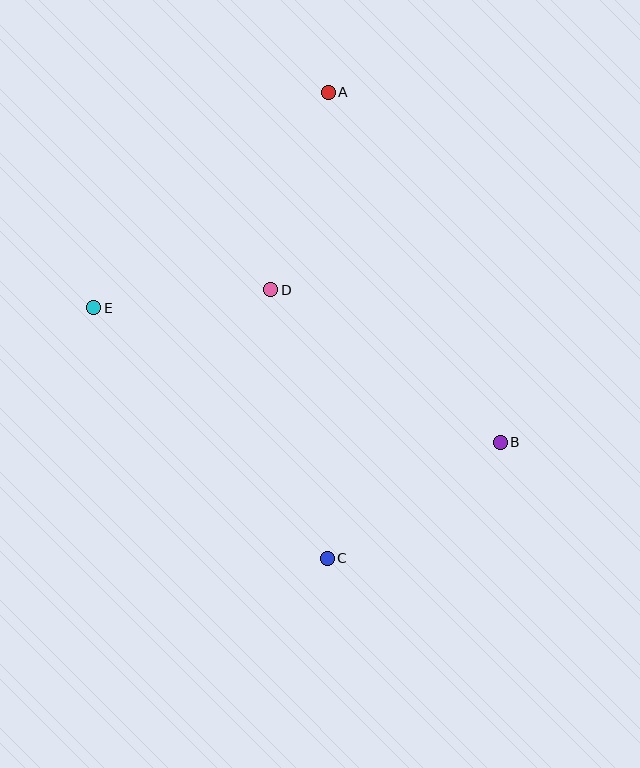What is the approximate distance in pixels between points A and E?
The distance between A and E is approximately 319 pixels.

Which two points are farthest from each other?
Points A and C are farthest from each other.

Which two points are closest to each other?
Points D and E are closest to each other.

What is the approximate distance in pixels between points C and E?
The distance between C and E is approximately 342 pixels.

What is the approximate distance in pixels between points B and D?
The distance between B and D is approximately 275 pixels.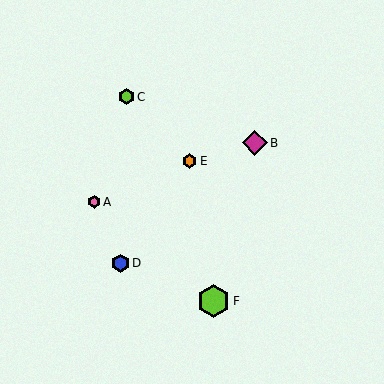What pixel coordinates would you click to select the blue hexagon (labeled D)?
Click at (120, 263) to select the blue hexagon D.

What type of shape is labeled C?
Shape C is a lime hexagon.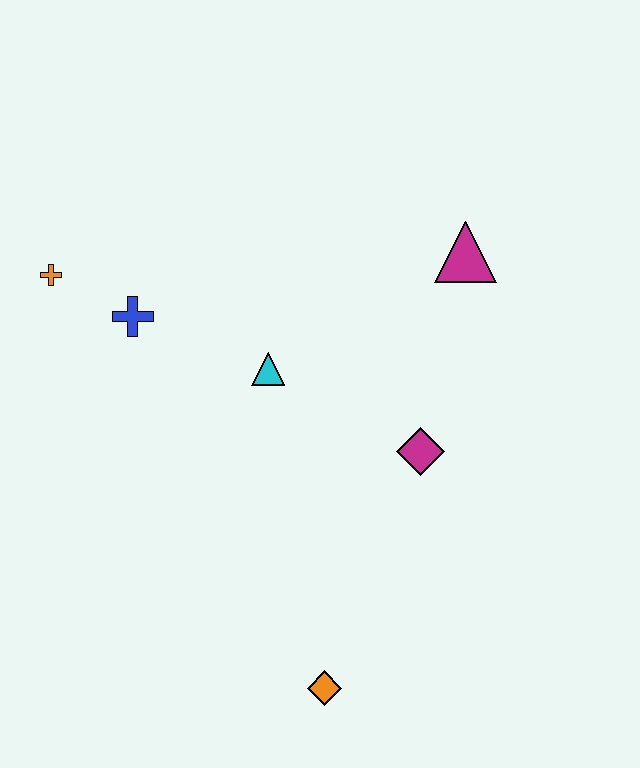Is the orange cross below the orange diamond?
No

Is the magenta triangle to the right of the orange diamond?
Yes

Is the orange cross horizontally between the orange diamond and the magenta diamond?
No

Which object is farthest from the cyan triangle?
The orange diamond is farthest from the cyan triangle.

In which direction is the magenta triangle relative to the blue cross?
The magenta triangle is to the right of the blue cross.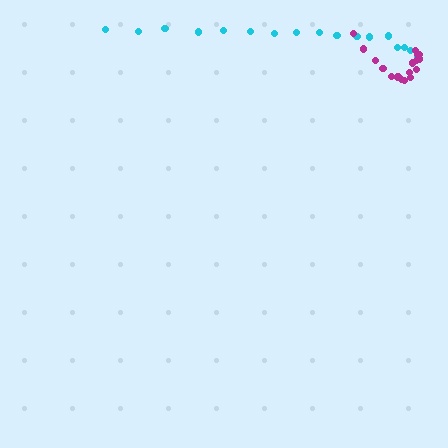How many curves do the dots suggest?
There are 2 distinct paths.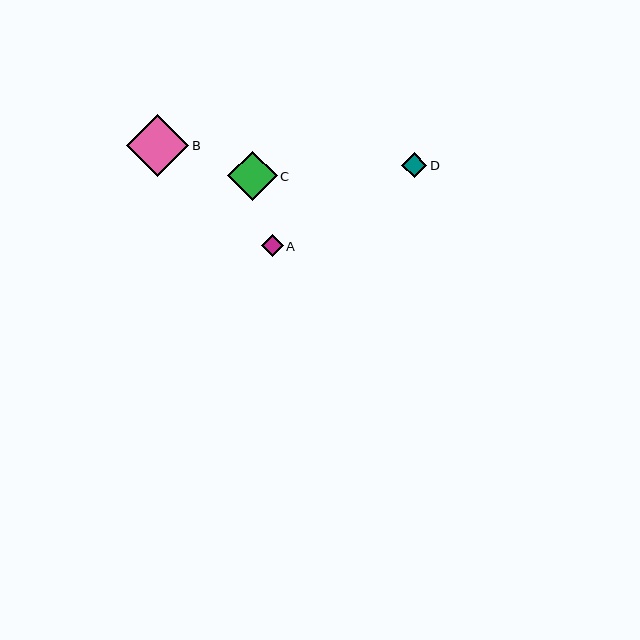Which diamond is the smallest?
Diamond A is the smallest with a size of approximately 22 pixels.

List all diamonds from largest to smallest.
From largest to smallest: B, C, D, A.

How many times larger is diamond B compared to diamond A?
Diamond B is approximately 2.8 times the size of diamond A.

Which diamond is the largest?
Diamond B is the largest with a size of approximately 62 pixels.